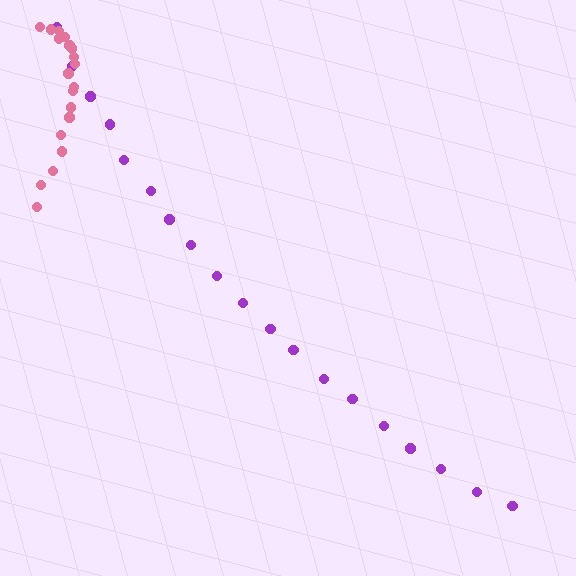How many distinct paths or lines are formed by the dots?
There are 2 distinct paths.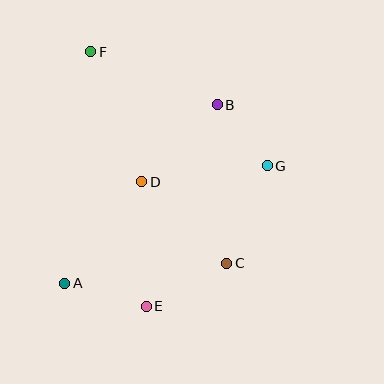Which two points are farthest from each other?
Points E and F are farthest from each other.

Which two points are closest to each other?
Points B and G are closest to each other.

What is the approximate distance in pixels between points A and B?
The distance between A and B is approximately 235 pixels.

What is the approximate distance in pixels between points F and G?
The distance between F and G is approximately 210 pixels.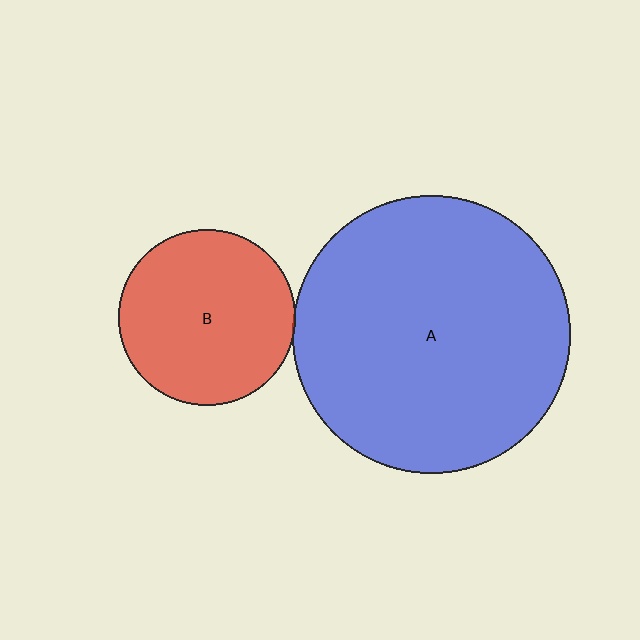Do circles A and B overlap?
Yes.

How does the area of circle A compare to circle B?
Approximately 2.5 times.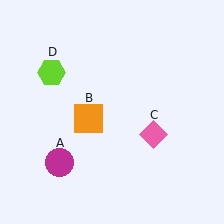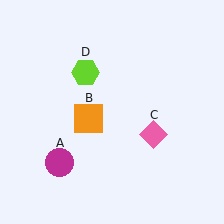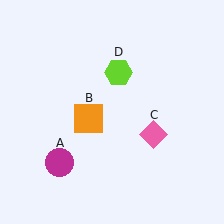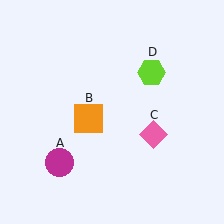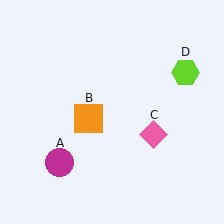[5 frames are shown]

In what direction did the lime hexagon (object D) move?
The lime hexagon (object D) moved right.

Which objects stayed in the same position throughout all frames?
Magenta circle (object A) and orange square (object B) and pink diamond (object C) remained stationary.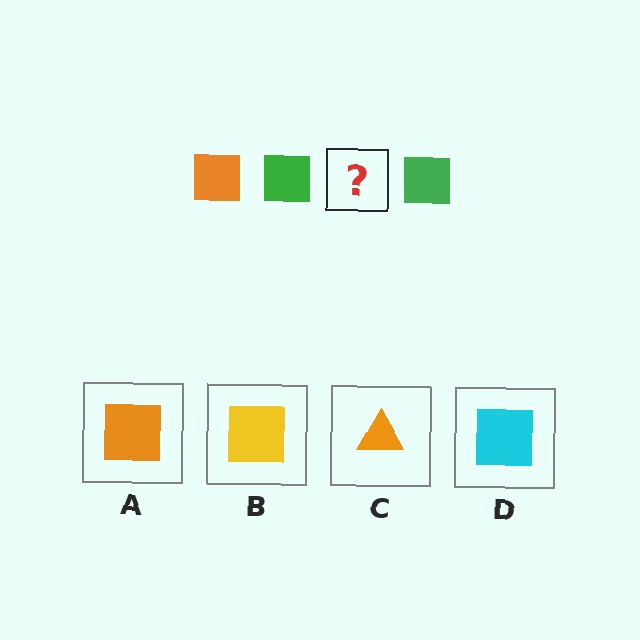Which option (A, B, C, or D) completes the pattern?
A.